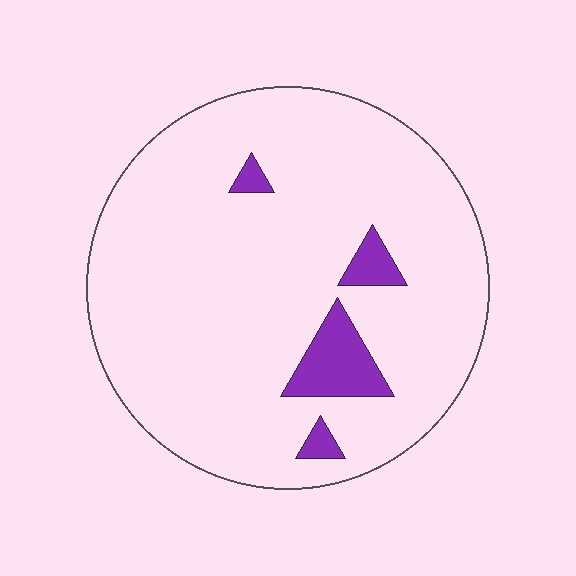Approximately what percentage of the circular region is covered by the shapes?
Approximately 10%.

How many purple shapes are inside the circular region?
4.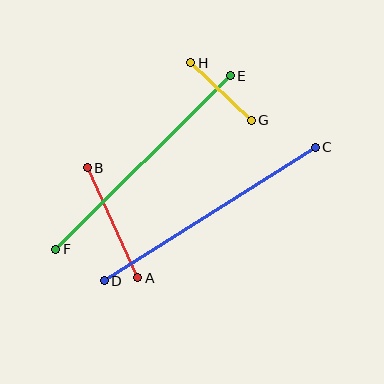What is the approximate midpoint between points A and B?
The midpoint is at approximately (112, 223) pixels.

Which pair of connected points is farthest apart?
Points C and D are farthest apart.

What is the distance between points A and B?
The distance is approximately 121 pixels.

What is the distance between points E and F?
The distance is approximately 246 pixels.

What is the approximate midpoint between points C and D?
The midpoint is at approximately (210, 214) pixels.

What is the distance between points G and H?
The distance is approximately 84 pixels.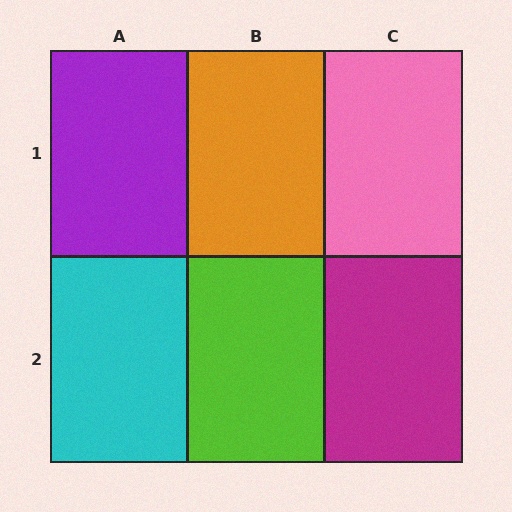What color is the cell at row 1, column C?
Pink.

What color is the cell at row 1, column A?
Purple.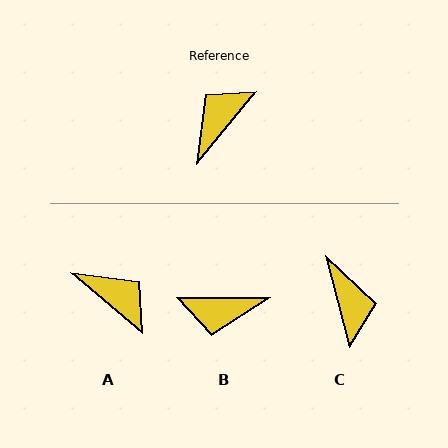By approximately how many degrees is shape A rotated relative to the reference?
Approximately 90 degrees clockwise.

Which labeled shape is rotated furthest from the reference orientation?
B, about 130 degrees away.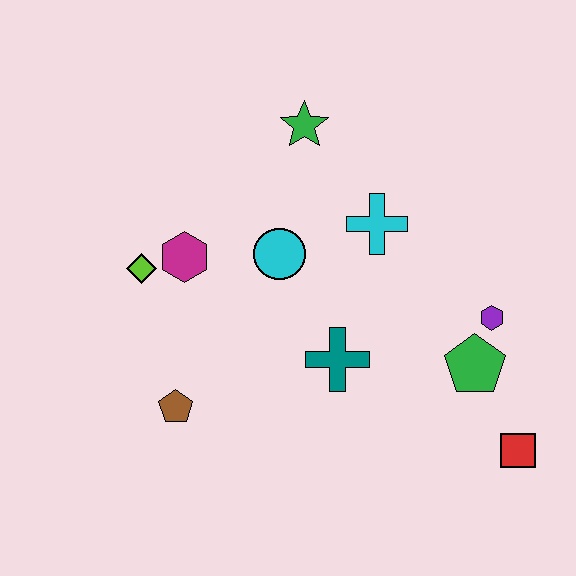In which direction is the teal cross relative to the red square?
The teal cross is to the left of the red square.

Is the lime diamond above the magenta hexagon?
No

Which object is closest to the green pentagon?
The purple hexagon is closest to the green pentagon.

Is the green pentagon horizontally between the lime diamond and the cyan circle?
No